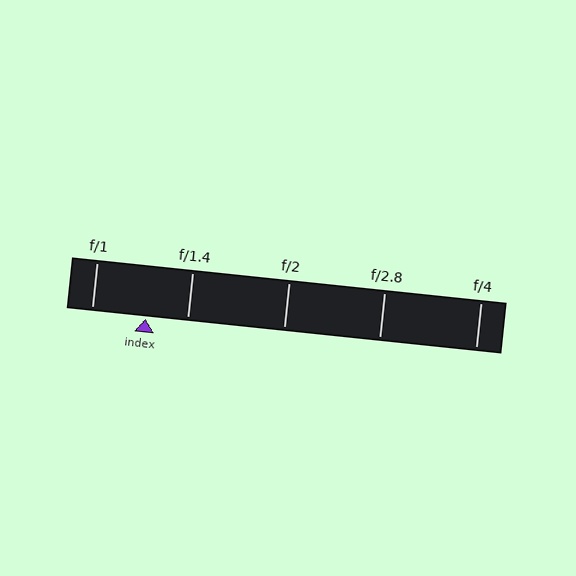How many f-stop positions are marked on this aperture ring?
There are 5 f-stop positions marked.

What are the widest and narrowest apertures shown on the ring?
The widest aperture shown is f/1 and the narrowest is f/4.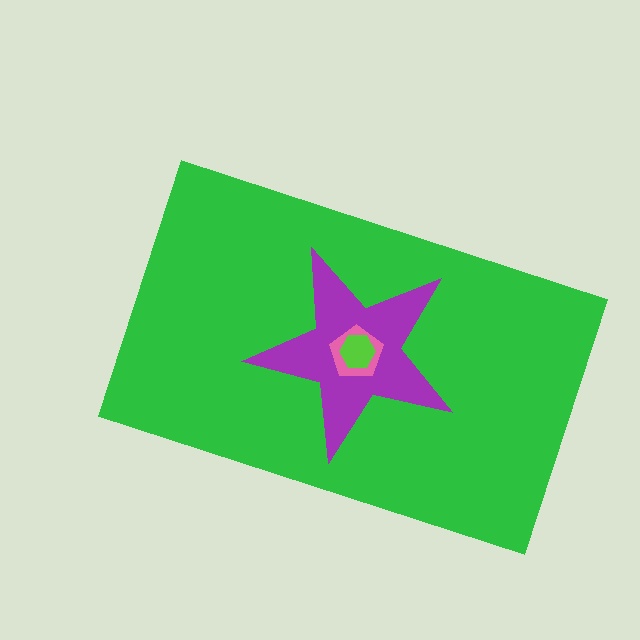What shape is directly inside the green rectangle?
The purple star.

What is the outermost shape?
The green rectangle.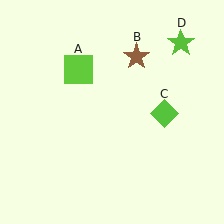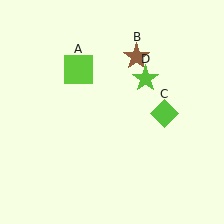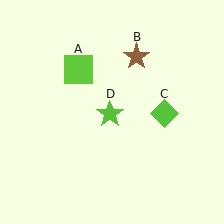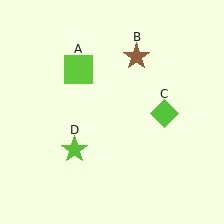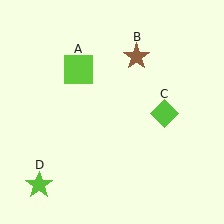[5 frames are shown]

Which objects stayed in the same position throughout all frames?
Lime square (object A) and brown star (object B) and lime diamond (object C) remained stationary.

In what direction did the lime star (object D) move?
The lime star (object D) moved down and to the left.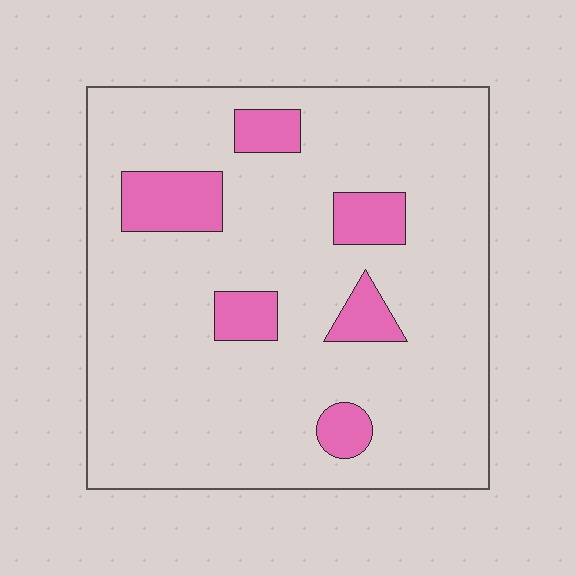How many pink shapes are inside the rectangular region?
6.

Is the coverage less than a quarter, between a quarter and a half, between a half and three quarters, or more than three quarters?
Less than a quarter.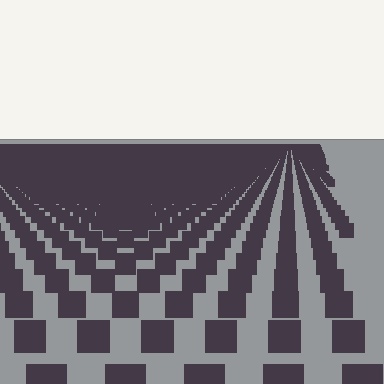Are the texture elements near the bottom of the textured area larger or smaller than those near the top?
Larger. Near the bottom, elements are closer to the viewer and appear at a bigger on-screen size.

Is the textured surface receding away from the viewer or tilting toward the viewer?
The surface is receding away from the viewer. Texture elements get smaller and denser toward the top.